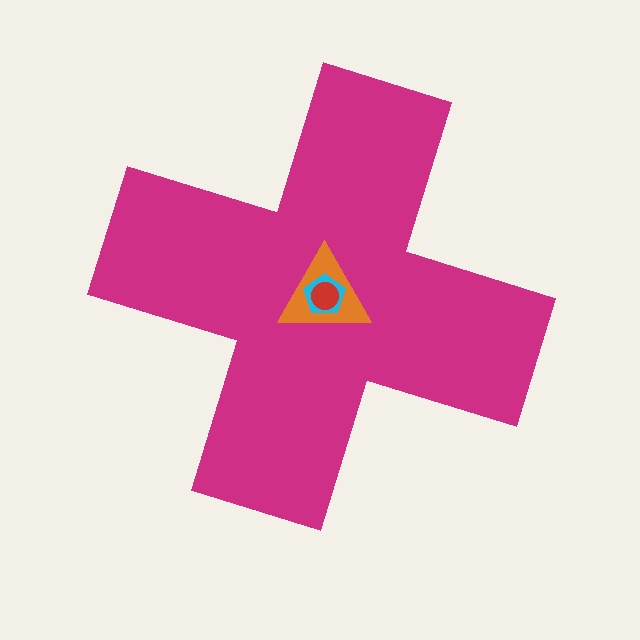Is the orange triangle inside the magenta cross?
Yes.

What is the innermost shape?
The red circle.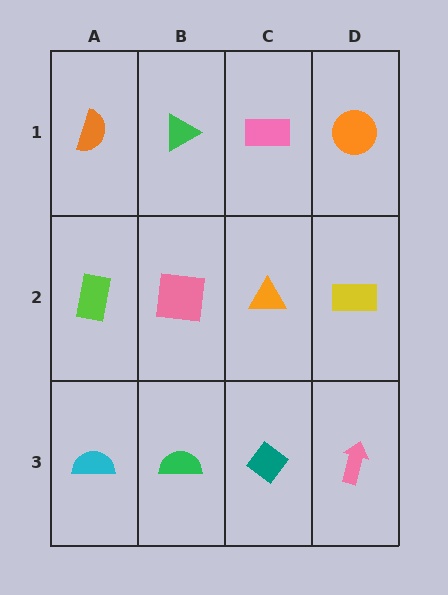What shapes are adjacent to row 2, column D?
An orange circle (row 1, column D), a pink arrow (row 3, column D), an orange triangle (row 2, column C).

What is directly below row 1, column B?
A pink square.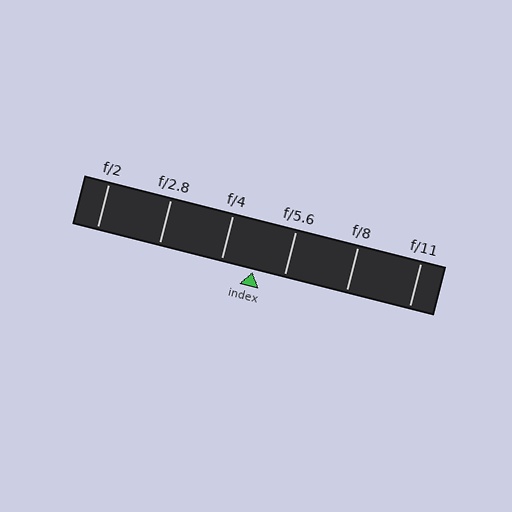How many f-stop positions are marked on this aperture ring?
There are 6 f-stop positions marked.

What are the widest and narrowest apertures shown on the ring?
The widest aperture shown is f/2 and the narrowest is f/11.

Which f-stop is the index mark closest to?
The index mark is closest to f/5.6.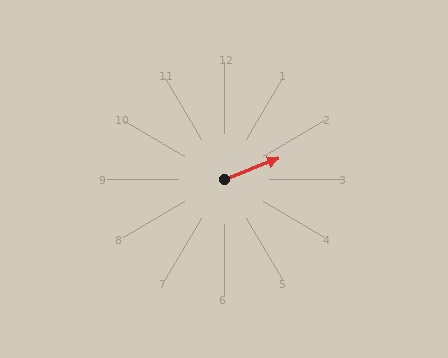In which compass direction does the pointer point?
East.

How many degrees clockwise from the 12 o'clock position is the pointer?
Approximately 69 degrees.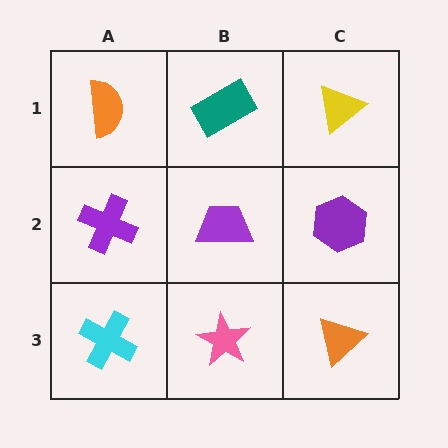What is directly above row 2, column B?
A teal rectangle.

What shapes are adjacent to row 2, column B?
A teal rectangle (row 1, column B), a pink star (row 3, column B), a purple cross (row 2, column A), a purple hexagon (row 2, column C).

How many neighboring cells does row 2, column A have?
3.